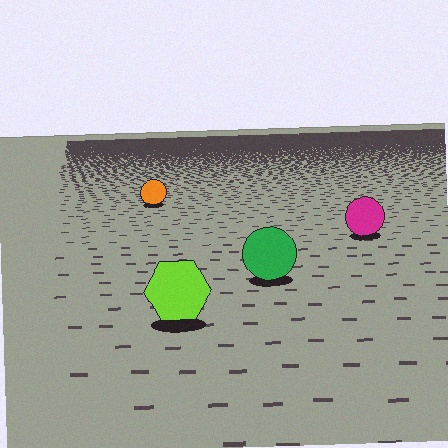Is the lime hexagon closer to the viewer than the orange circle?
Yes. The lime hexagon is closer — you can tell from the texture gradient: the ground texture is coarser near it.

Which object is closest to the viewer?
The lime hexagon is closest. The texture marks near it are larger and more spread out.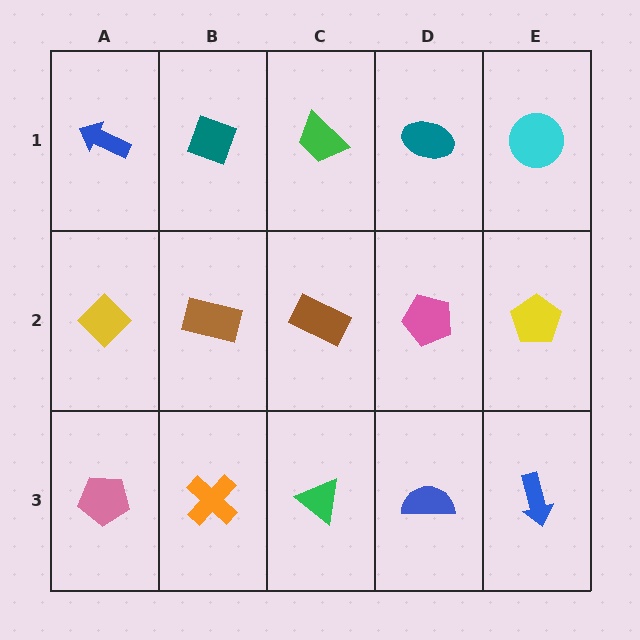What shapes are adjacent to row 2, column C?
A green trapezoid (row 1, column C), a green triangle (row 3, column C), a brown rectangle (row 2, column B), a pink pentagon (row 2, column D).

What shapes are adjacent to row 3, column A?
A yellow diamond (row 2, column A), an orange cross (row 3, column B).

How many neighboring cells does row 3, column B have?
3.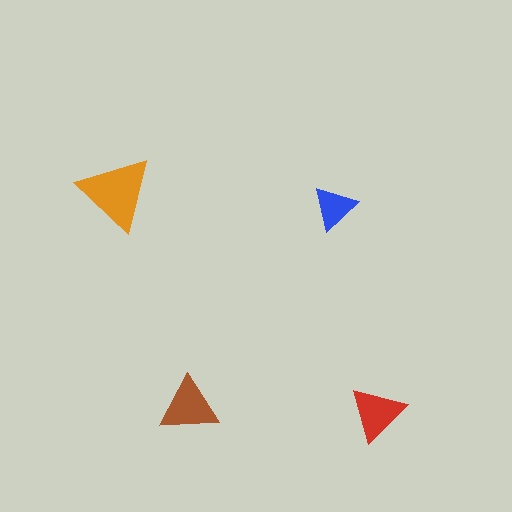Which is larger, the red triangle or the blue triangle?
The red one.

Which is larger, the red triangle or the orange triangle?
The orange one.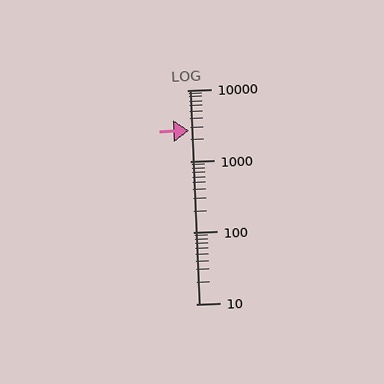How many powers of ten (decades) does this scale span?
The scale spans 3 decades, from 10 to 10000.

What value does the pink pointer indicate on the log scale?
The pointer indicates approximately 2700.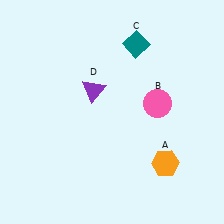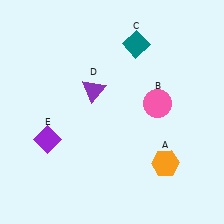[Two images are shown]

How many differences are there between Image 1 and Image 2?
There is 1 difference between the two images.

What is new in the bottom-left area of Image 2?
A purple diamond (E) was added in the bottom-left area of Image 2.